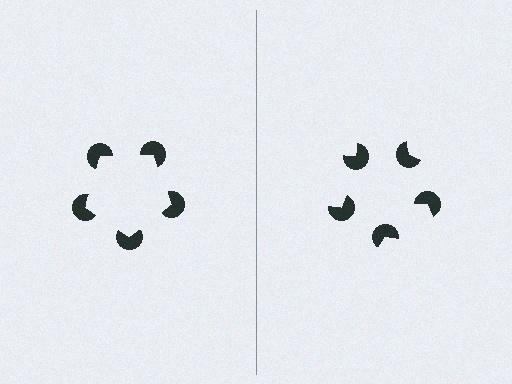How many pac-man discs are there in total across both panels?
10 — 5 on each side.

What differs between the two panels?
The pac-man discs are positioned identically on both sides; only the wedge orientations differ. On the left they align to a pentagon; on the right they are misaligned.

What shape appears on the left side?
An illusory pentagon.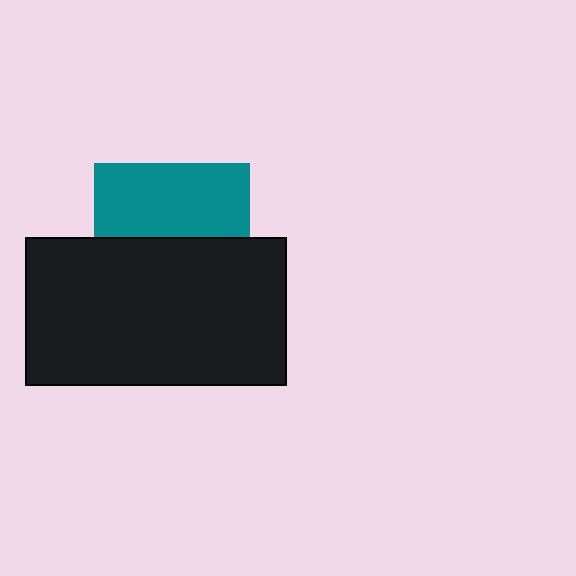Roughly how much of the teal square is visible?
About half of it is visible (roughly 48%).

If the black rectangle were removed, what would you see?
You would see the complete teal square.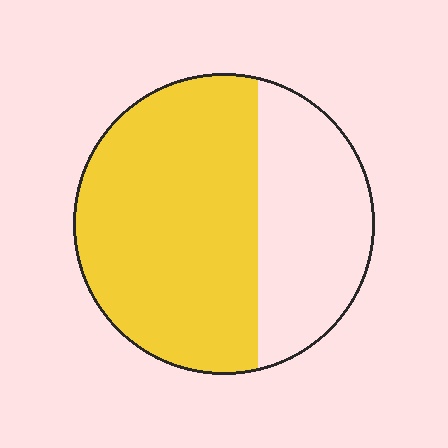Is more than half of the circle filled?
Yes.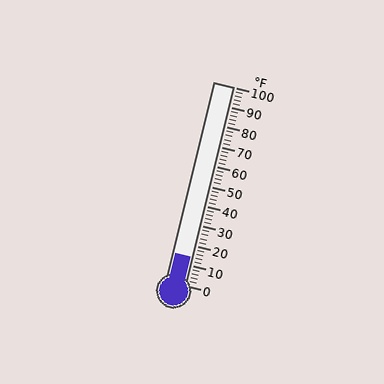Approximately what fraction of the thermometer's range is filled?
The thermometer is filled to approximately 15% of its range.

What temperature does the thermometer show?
The thermometer shows approximately 14°F.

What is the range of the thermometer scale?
The thermometer scale ranges from 0°F to 100°F.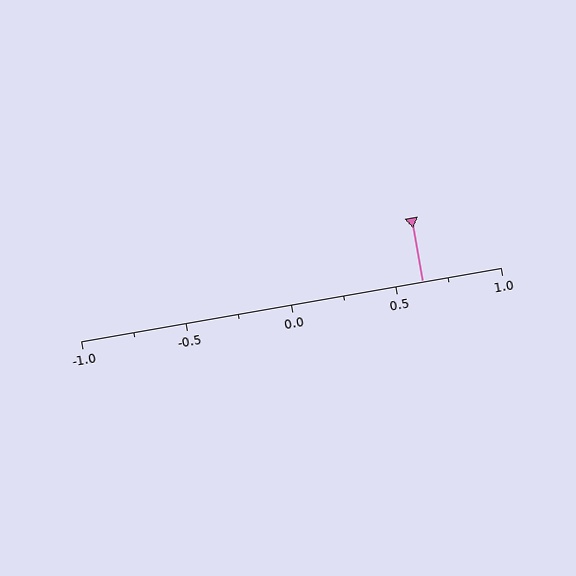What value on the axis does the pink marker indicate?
The marker indicates approximately 0.62.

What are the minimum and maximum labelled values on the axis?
The axis runs from -1.0 to 1.0.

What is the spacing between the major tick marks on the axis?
The major ticks are spaced 0.5 apart.